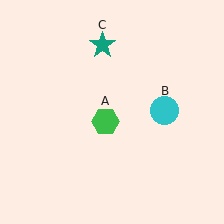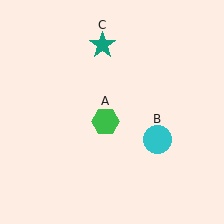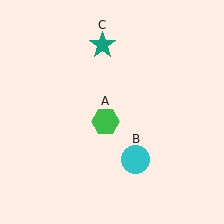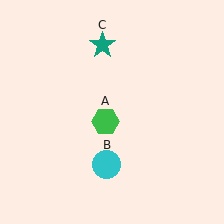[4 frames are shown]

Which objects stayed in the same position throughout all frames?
Green hexagon (object A) and teal star (object C) remained stationary.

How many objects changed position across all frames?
1 object changed position: cyan circle (object B).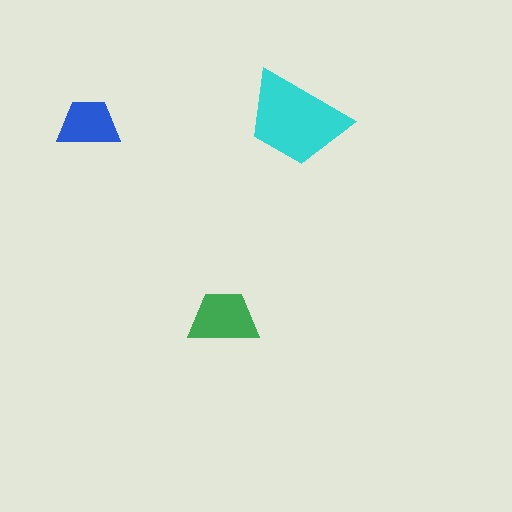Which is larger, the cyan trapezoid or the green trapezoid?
The cyan one.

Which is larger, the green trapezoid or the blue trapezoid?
The green one.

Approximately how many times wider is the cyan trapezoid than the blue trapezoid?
About 1.5 times wider.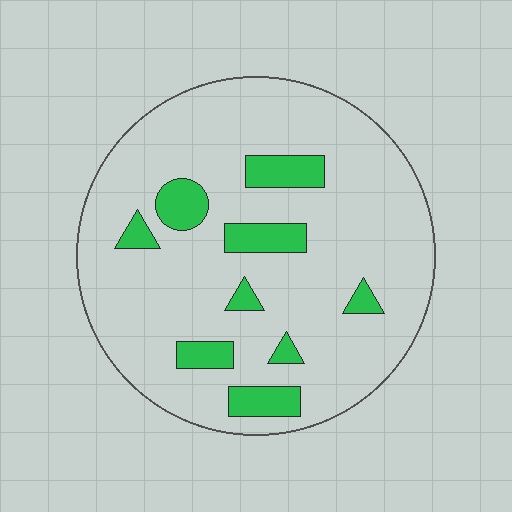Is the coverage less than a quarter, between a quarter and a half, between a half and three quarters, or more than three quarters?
Less than a quarter.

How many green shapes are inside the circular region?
9.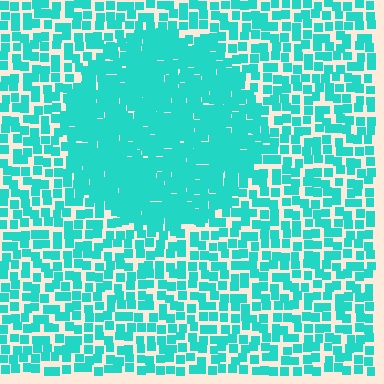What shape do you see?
I see a circle.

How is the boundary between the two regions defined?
The boundary is defined by a change in element density (approximately 1.9x ratio). All elements are the same color, size, and shape.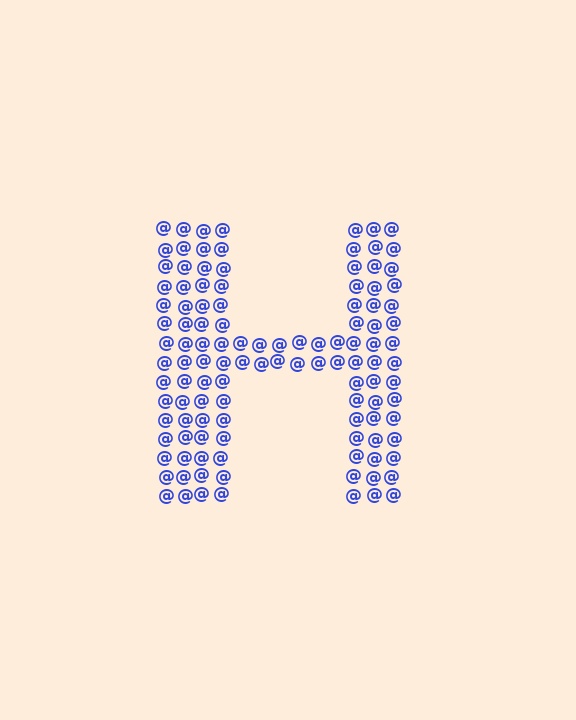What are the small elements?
The small elements are at signs.